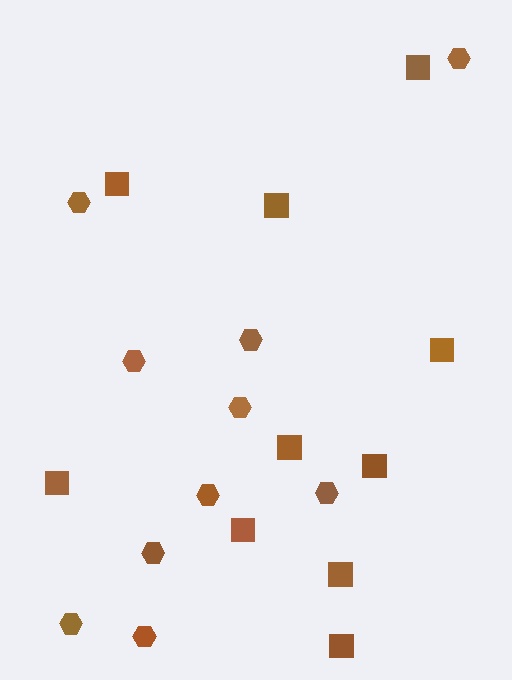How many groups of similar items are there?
There are 2 groups: one group of hexagons (10) and one group of squares (10).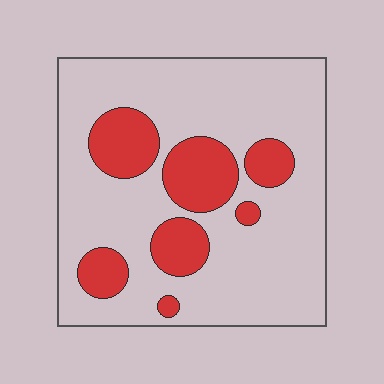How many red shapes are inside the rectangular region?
7.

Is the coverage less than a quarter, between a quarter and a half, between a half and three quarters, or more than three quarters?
Less than a quarter.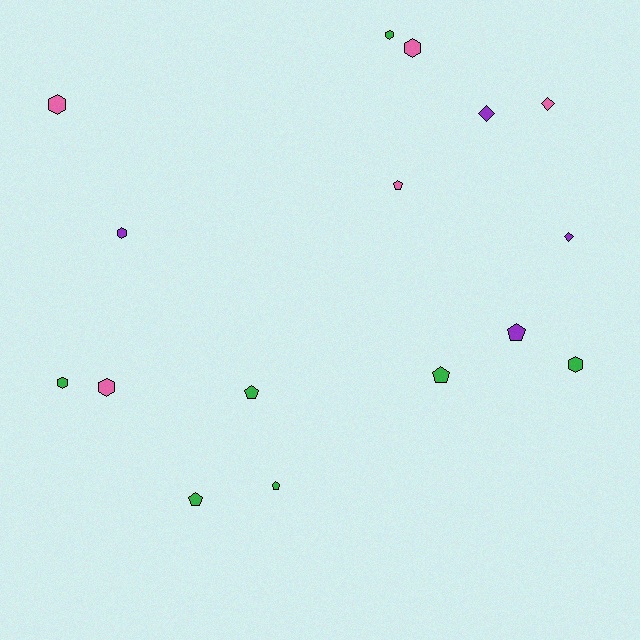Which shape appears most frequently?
Hexagon, with 7 objects.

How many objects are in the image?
There are 16 objects.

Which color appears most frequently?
Green, with 7 objects.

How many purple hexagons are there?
There is 1 purple hexagon.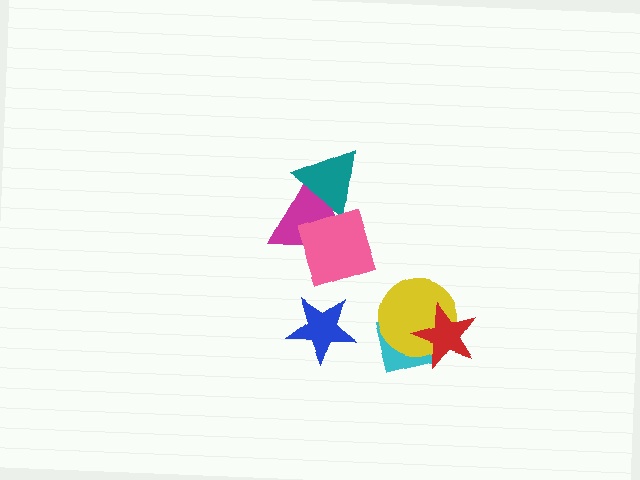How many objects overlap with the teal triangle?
2 objects overlap with the teal triangle.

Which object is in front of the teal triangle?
The pink diamond is in front of the teal triangle.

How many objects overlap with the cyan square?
2 objects overlap with the cyan square.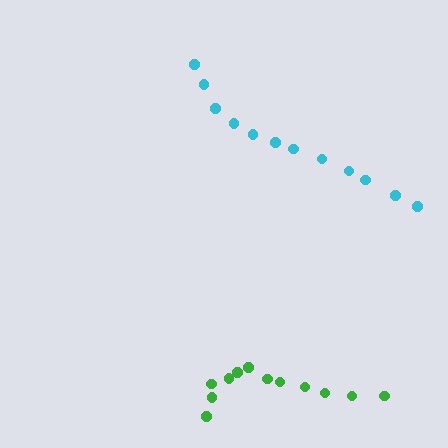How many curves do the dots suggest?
There are 2 distinct paths.